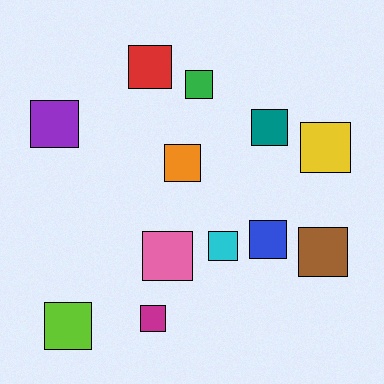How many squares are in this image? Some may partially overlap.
There are 12 squares.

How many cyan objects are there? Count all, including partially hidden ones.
There is 1 cyan object.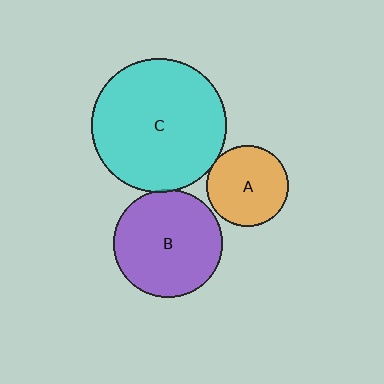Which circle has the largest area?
Circle C (cyan).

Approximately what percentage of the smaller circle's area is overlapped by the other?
Approximately 5%.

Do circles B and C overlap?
Yes.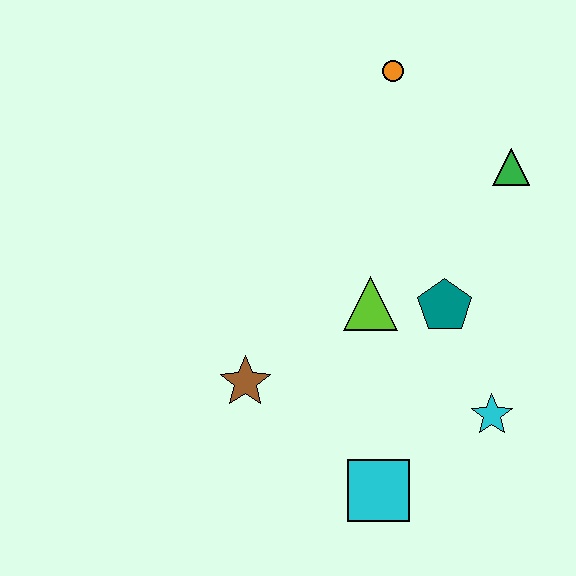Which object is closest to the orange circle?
The green triangle is closest to the orange circle.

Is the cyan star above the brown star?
No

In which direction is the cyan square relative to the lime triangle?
The cyan square is below the lime triangle.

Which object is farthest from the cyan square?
The orange circle is farthest from the cyan square.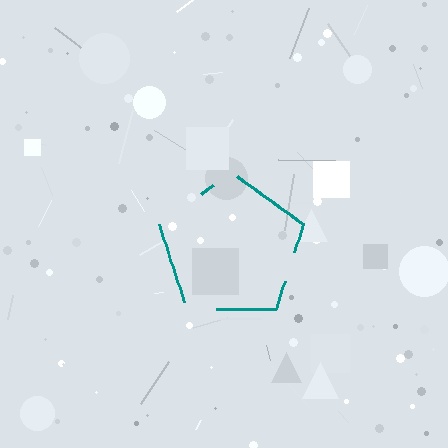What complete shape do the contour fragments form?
The contour fragments form a pentagon.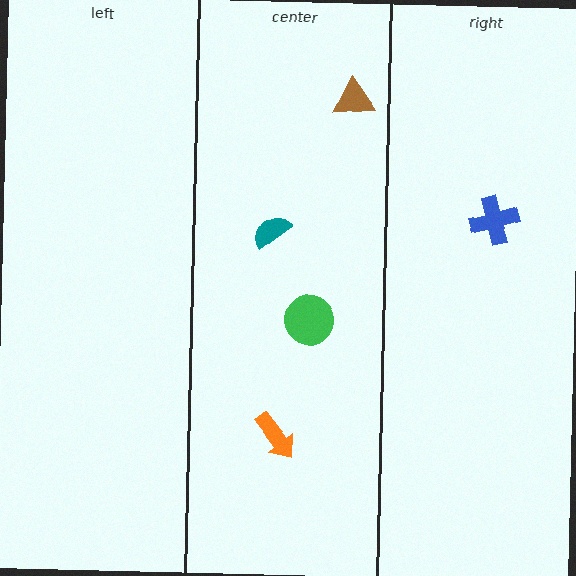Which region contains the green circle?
The center region.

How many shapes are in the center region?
4.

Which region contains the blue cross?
The right region.